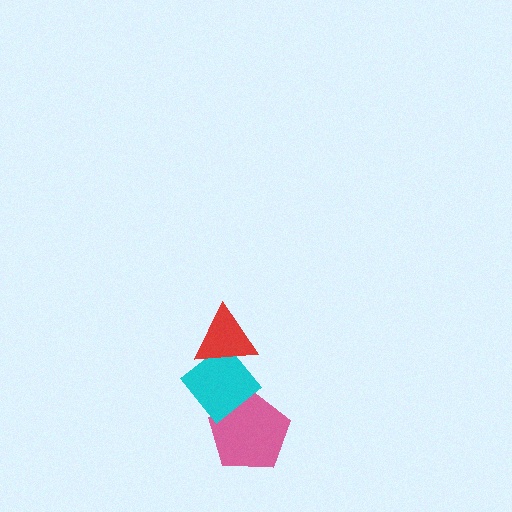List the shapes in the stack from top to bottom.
From top to bottom: the red triangle, the cyan diamond, the pink pentagon.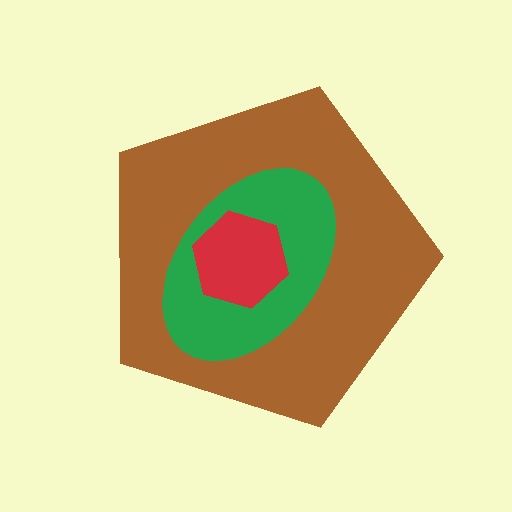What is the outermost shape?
The brown pentagon.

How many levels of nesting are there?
3.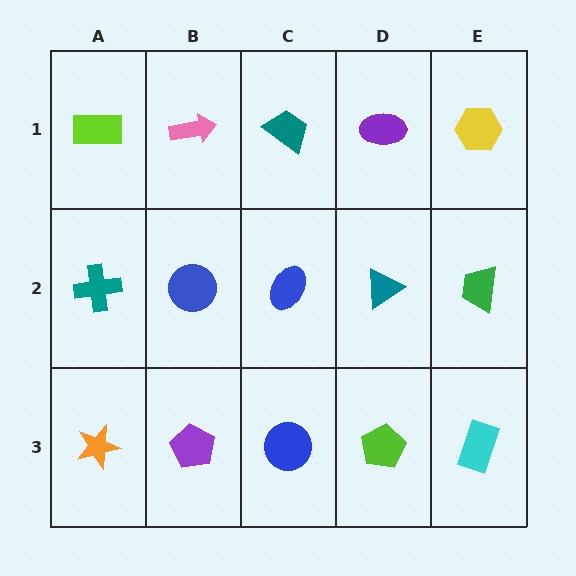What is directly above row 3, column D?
A teal triangle.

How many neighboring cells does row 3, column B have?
3.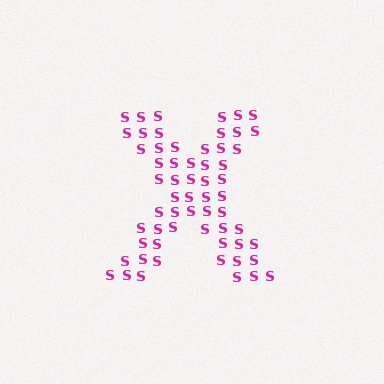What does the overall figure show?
The overall figure shows the letter X.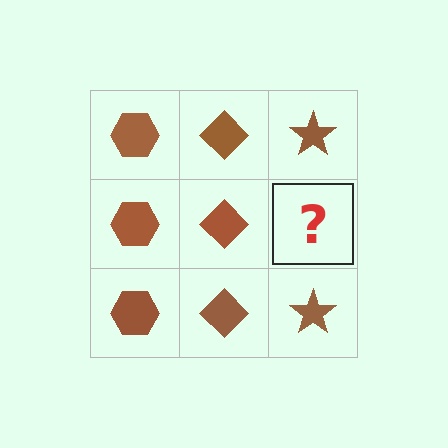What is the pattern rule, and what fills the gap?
The rule is that each column has a consistent shape. The gap should be filled with a brown star.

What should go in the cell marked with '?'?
The missing cell should contain a brown star.